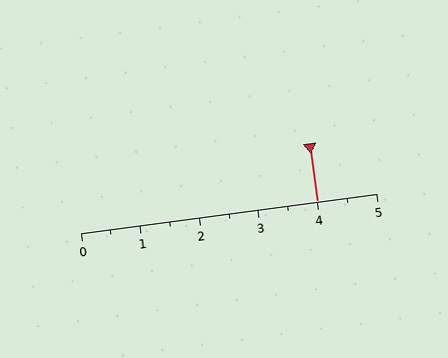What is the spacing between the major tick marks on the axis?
The major ticks are spaced 1 apart.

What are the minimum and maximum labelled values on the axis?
The axis runs from 0 to 5.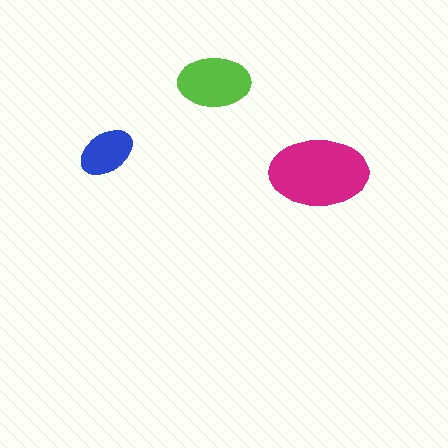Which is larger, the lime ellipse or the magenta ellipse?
The magenta one.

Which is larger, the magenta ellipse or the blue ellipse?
The magenta one.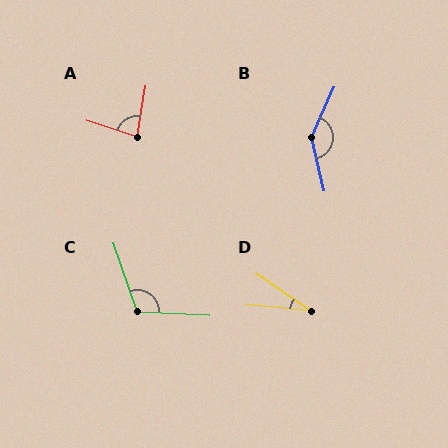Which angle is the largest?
B, at approximately 144 degrees.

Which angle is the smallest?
D, at approximately 29 degrees.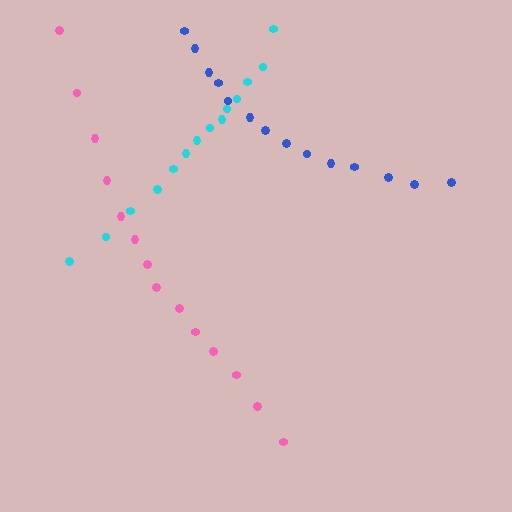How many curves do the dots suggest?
There are 3 distinct paths.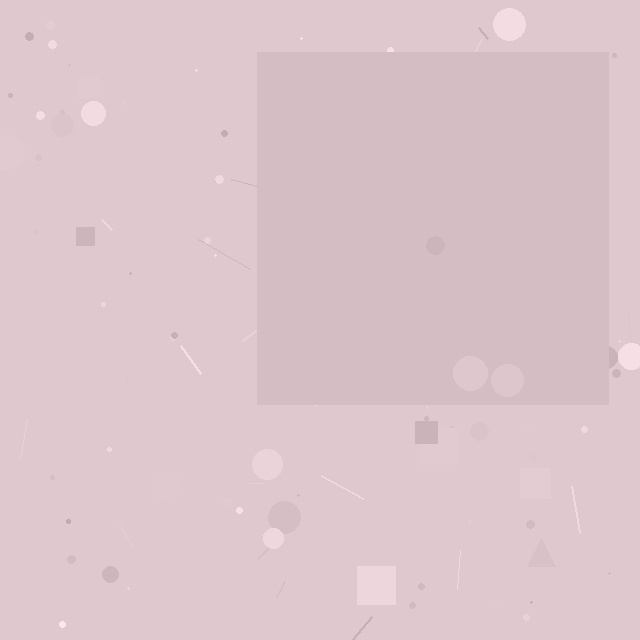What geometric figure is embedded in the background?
A square is embedded in the background.